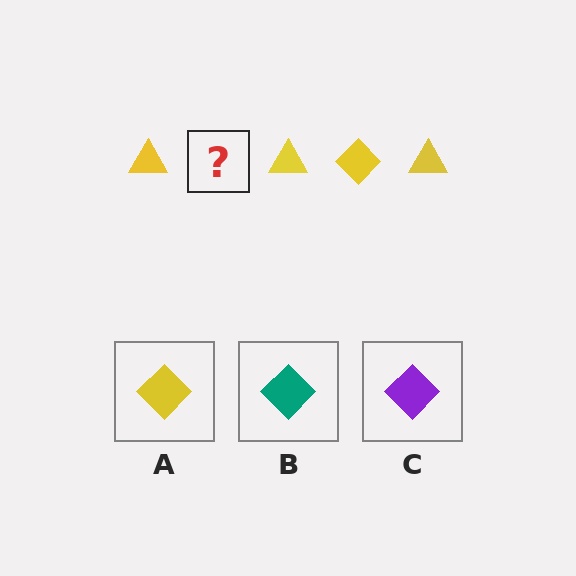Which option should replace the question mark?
Option A.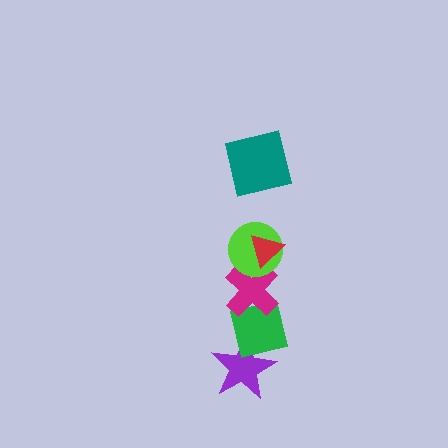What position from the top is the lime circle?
The lime circle is 3rd from the top.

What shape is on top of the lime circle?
The red triangle is on top of the lime circle.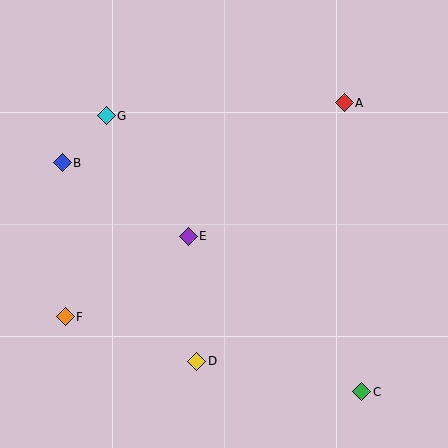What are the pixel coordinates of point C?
Point C is at (362, 392).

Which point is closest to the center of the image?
Point E at (188, 236) is closest to the center.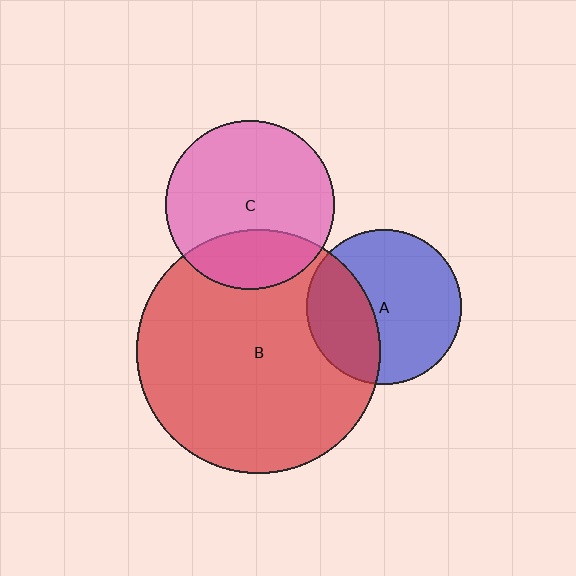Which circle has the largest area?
Circle B (red).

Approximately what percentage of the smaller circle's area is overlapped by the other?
Approximately 25%.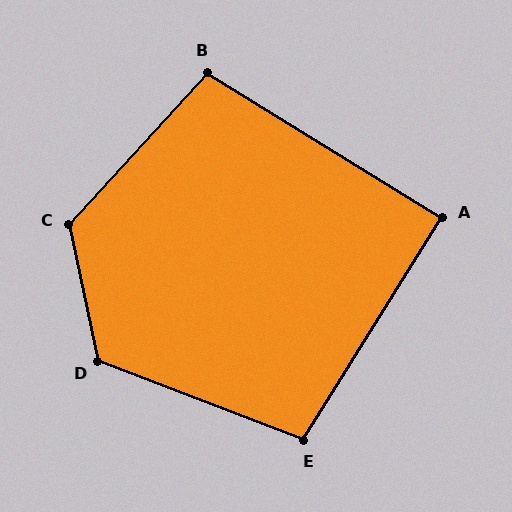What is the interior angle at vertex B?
Approximately 101 degrees (obtuse).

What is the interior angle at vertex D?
Approximately 123 degrees (obtuse).